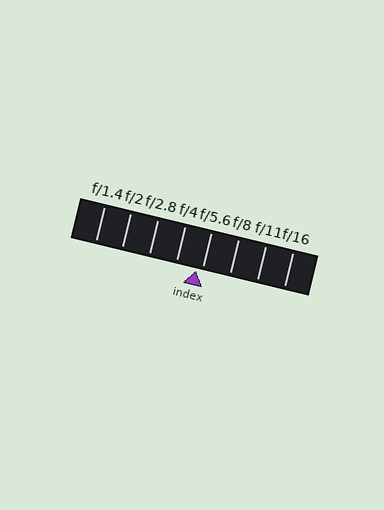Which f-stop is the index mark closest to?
The index mark is closest to f/5.6.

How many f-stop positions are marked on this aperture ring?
There are 8 f-stop positions marked.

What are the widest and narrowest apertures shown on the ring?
The widest aperture shown is f/1.4 and the narrowest is f/16.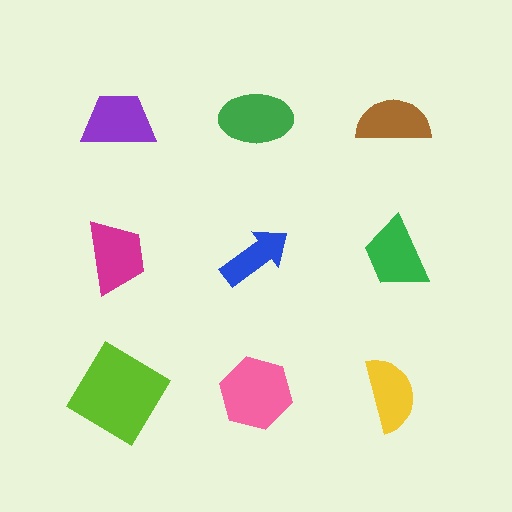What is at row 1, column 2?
A green ellipse.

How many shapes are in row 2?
3 shapes.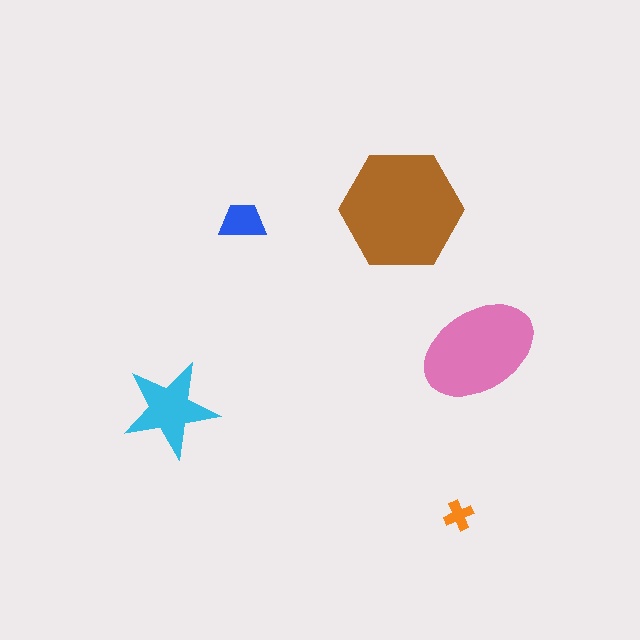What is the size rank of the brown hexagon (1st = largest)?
1st.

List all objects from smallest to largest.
The orange cross, the blue trapezoid, the cyan star, the pink ellipse, the brown hexagon.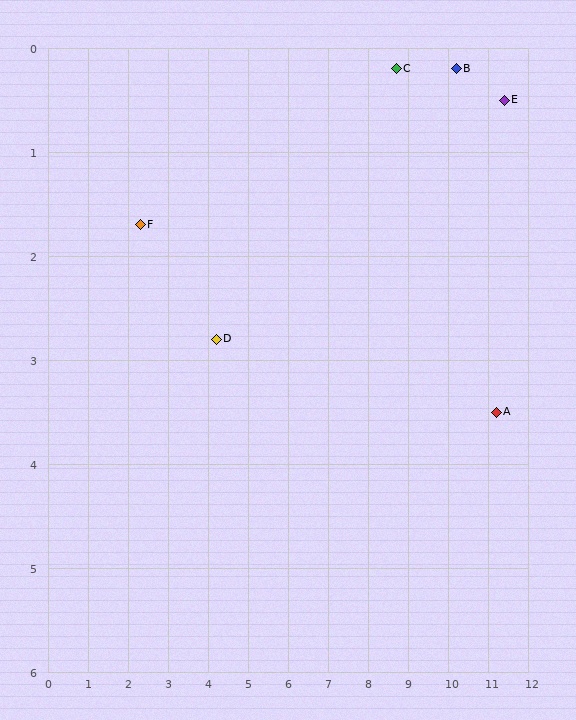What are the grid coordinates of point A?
Point A is at approximately (11.2, 3.5).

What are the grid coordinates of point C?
Point C is at approximately (8.7, 0.2).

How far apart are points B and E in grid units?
Points B and E are about 1.2 grid units apart.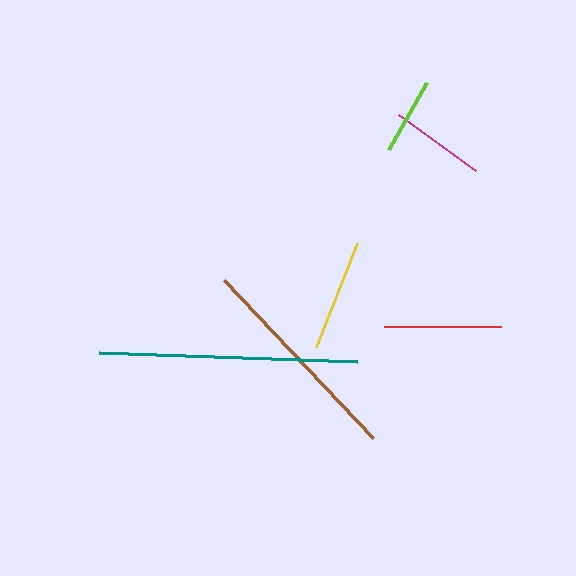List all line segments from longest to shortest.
From longest to shortest: teal, brown, red, yellow, magenta, lime.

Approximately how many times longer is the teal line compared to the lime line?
The teal line is approximately 3.3 times the length of the lime line.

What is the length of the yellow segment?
The yellow segment is approximately 112 pixels long.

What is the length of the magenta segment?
The magenta segment is approximately 95 pixels long.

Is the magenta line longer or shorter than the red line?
The red line is longer than the magenta line.